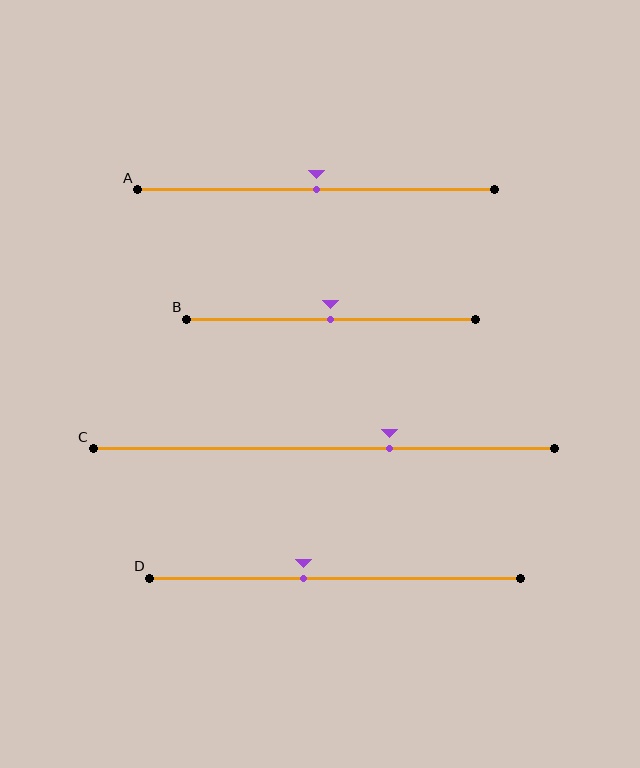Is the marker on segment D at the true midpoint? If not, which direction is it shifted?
No, the marker on segment D is shifted to the left by about 8% of the segment length.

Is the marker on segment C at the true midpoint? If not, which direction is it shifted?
No, the marker on segment C is shifted to the right by about 14% of the segment length.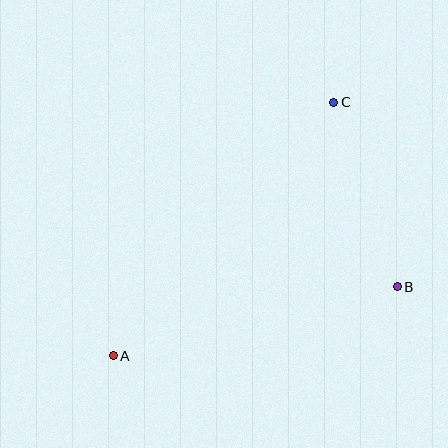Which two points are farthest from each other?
Points A and C are farthest from each other.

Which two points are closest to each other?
Points B and C are closest to each other.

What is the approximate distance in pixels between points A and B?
The distance between A and B is approximately 293 pixels.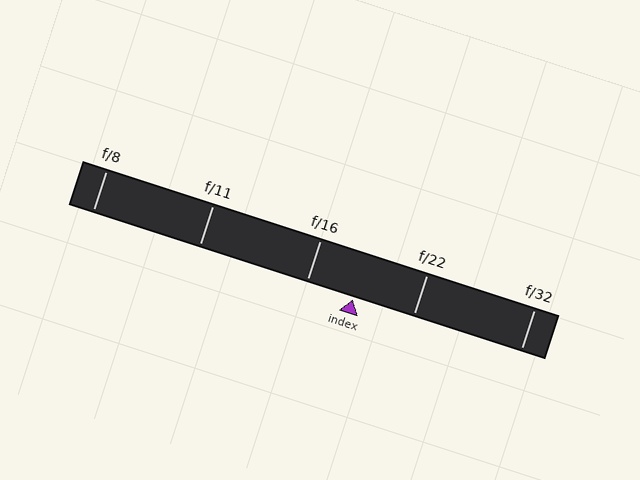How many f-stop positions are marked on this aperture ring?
There are 5 f-stop positions marked.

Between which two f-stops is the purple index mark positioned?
The index mark is between f/16 and f/22.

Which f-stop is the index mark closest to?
The index mark is closest to f/16.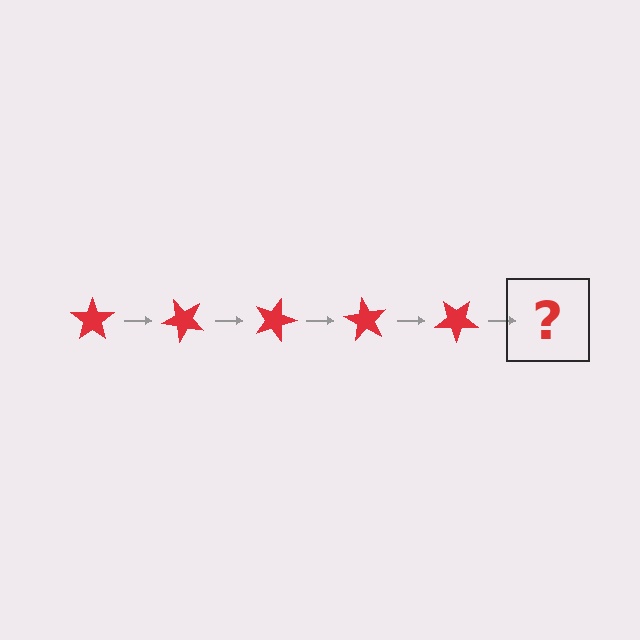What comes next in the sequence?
The next element should be a red star rotated 225 degrees.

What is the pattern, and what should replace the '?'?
The pattern is that the star rotates 45 degrees each step. The '?' should be a red star rotated 225 degrees.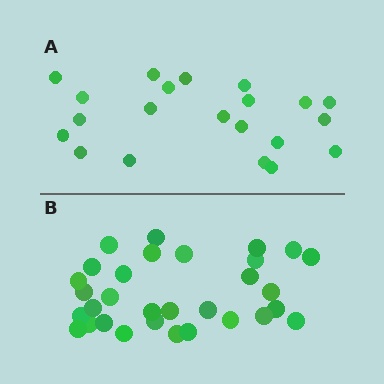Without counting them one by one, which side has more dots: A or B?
Region B (the bottom region) has more dots.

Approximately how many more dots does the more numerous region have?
Region B has roughly 10 or so more dots than region A.